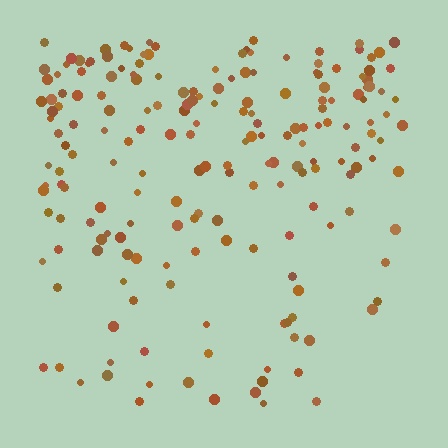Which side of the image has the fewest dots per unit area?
The bottom.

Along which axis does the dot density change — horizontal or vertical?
Vertical.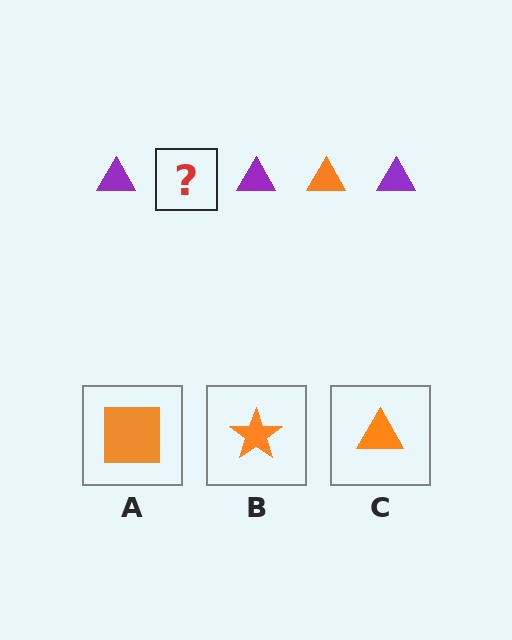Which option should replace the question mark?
Option C.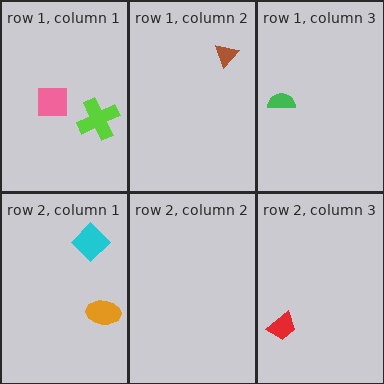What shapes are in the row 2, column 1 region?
The cyan diamond, the orange ellipse.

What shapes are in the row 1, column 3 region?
The green semicircle.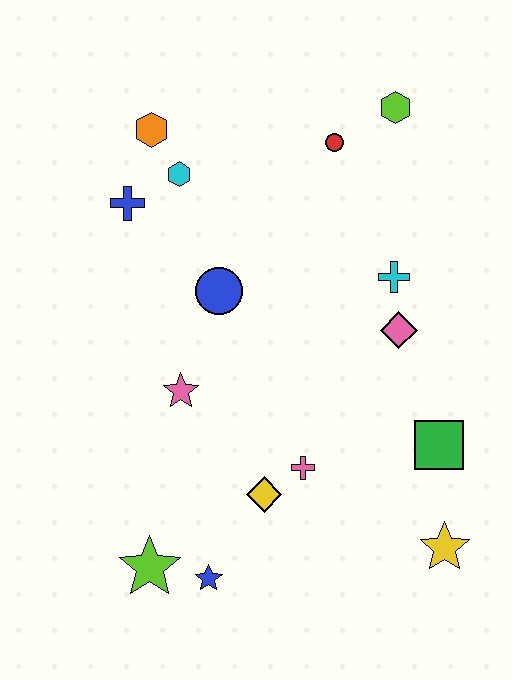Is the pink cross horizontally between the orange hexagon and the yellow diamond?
No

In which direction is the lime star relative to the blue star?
The lime star is to the left of the blue star.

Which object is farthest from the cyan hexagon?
The yellow star is farthest from the cyan hexagon.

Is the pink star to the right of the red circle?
No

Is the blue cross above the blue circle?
Yes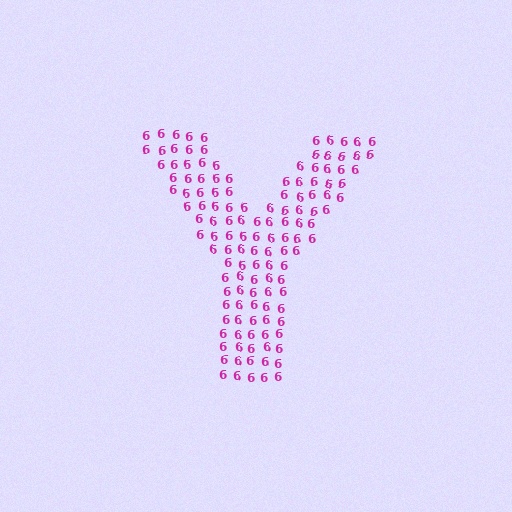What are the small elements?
The small elements are digit 6's.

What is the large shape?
The large shape is the letter Y.